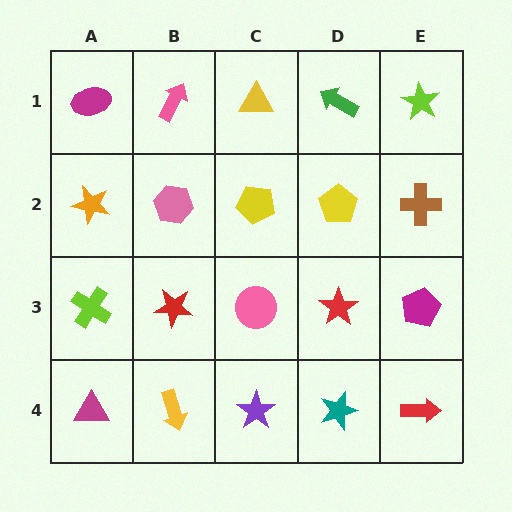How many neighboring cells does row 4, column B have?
3.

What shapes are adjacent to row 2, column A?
A magenta ellipse (row 1, column A), a lime cross (row 3, column A), a pink hexagon (row 2, column B).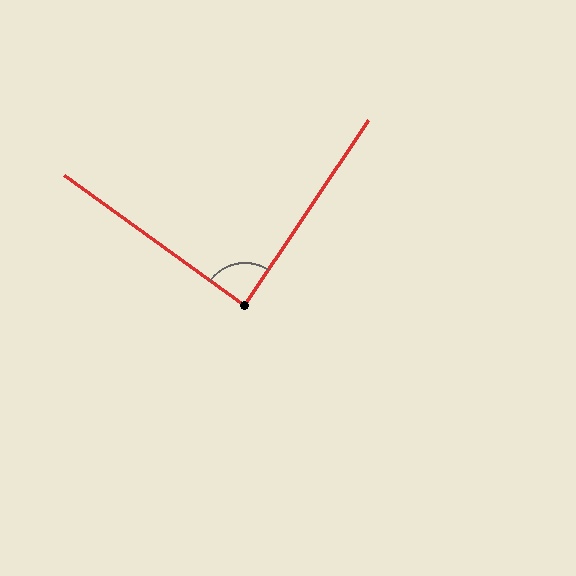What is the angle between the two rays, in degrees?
Approximately 88 degrees.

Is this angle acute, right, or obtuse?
It is approximately a right angle.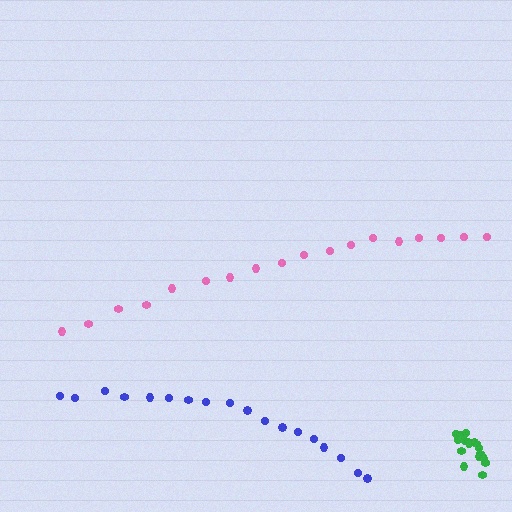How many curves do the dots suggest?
There are 3 distinct paths.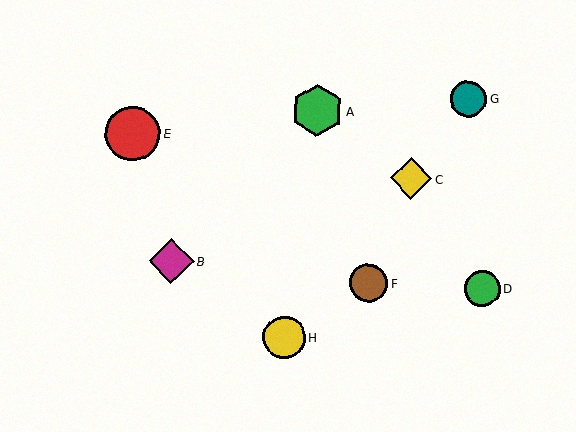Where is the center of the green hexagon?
The center of the green hexagon is at (317, 111).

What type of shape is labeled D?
Shape D is a green circle.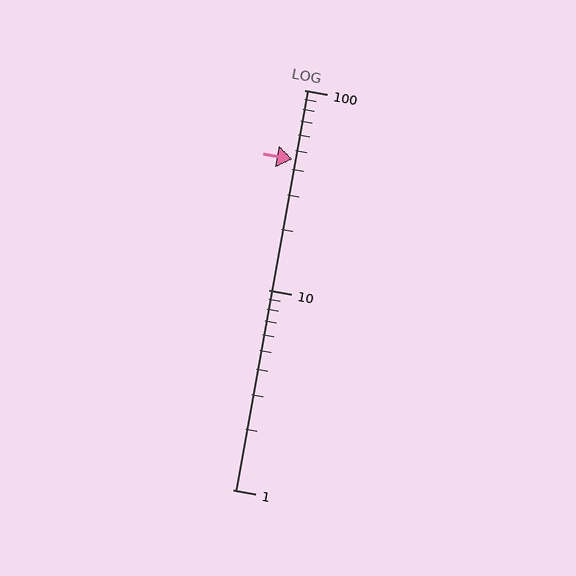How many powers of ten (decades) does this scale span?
The scale spans 2 decades, from 1 to 100.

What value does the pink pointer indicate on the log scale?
The pointer indicates approximately 45.